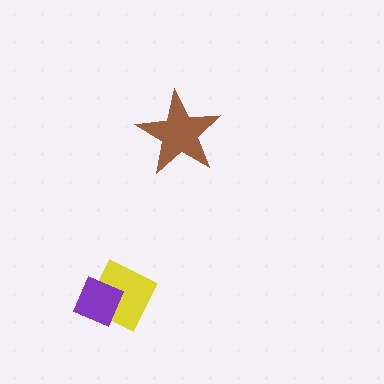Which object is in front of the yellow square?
The purple diamond is in front of the yellow square.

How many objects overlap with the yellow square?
1 object overlaps with the yellow square.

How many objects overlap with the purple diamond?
1 object overlaps with the purple diamond.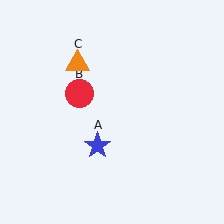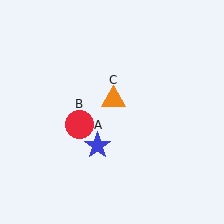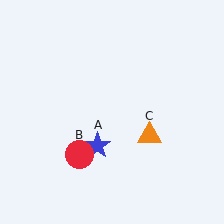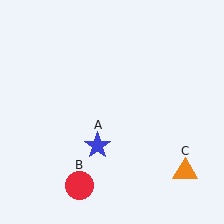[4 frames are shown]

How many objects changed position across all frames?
2 objects changed position: red circle (object B), orange triangle (object C).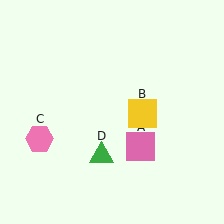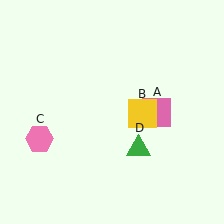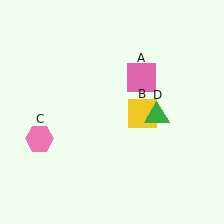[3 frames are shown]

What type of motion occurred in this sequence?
The pink square (object A), green triangle (object D) rotated counterclockwise around the center of the scene.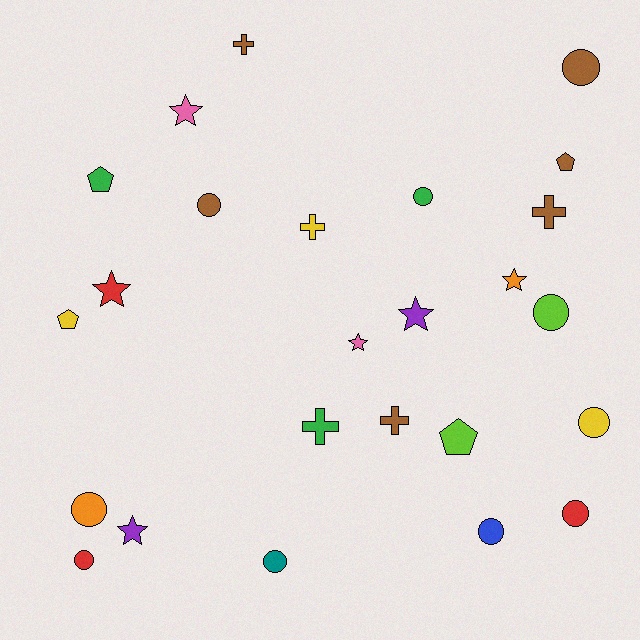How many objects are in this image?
There are 25 objects.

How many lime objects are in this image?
There are 2 lime objects.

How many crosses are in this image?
There are 5 crosses.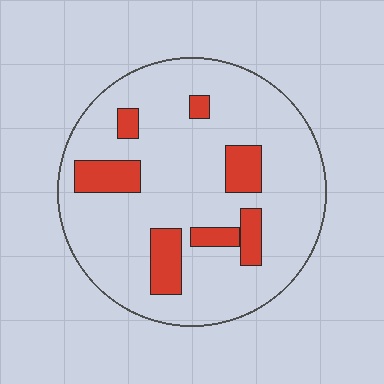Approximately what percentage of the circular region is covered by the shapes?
Approximately 15%.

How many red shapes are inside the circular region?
7.